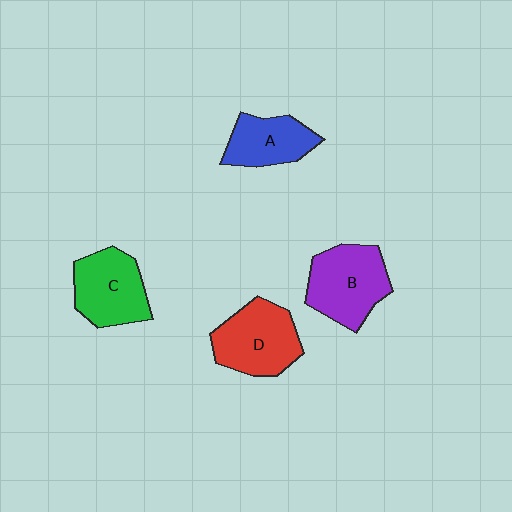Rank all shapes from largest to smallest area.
From largest to smallest: B (purple), D (red), C (green), A (blue).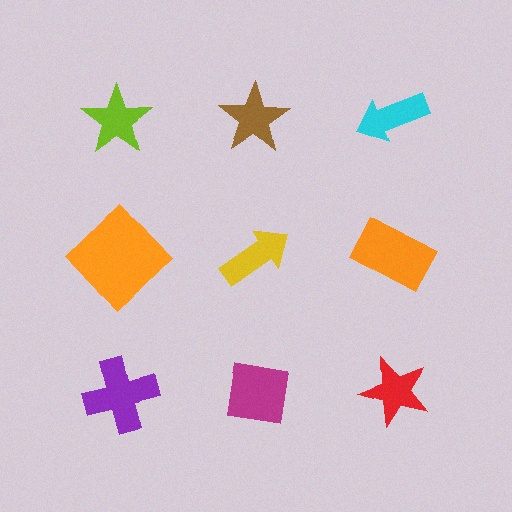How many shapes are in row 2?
3 shapes.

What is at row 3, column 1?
A purple cross.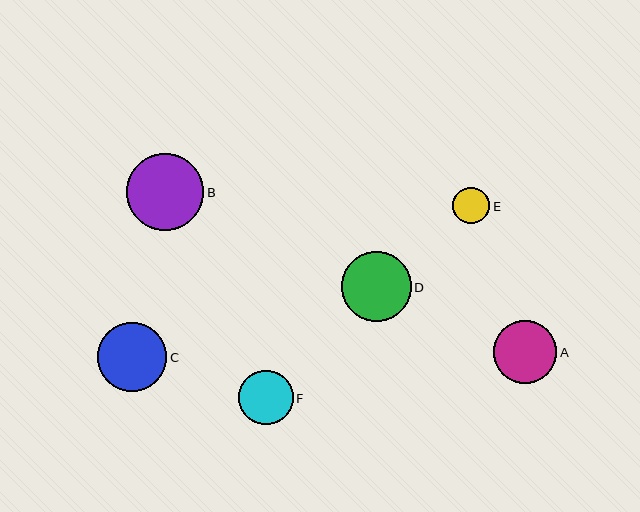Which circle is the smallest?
Circle E is the smallest with a size of approximately 37 pixels.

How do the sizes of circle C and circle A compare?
Circle C and circle A are approximately the same size.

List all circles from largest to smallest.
From largest to smallest: B, D, C, A, F, E.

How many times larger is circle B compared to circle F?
Circle B is approximately 1.4 times the size of circle F.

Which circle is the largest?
Circle B is the largest with a size of approximately 77 pixels.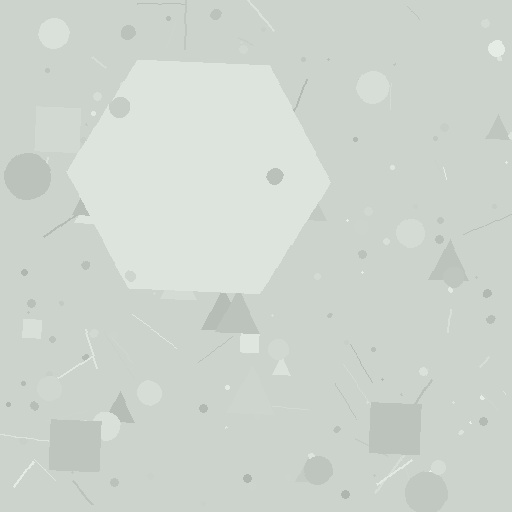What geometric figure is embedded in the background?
A hexagon is embedded in the background.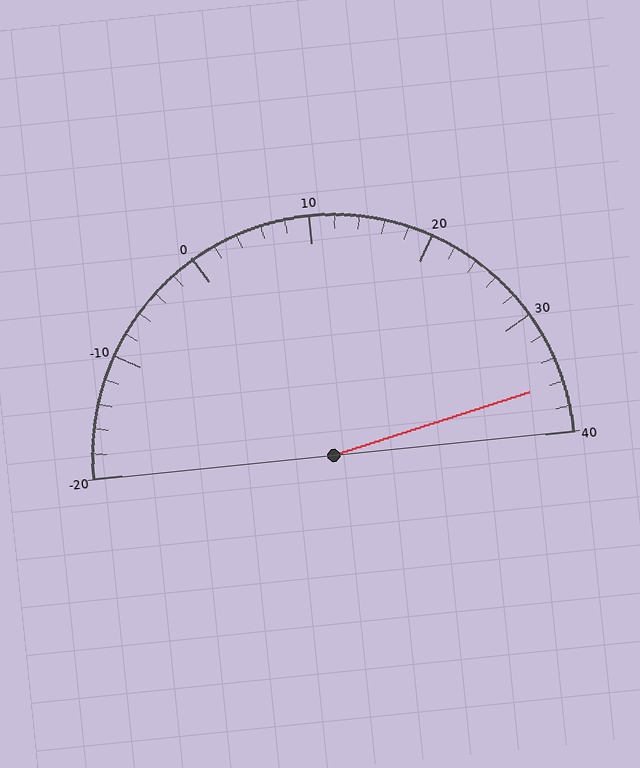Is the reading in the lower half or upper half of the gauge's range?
The reading is in the upper half of the range (-20 to 40).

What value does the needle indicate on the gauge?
The needle indicates approximately 36.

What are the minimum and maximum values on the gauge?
The gauge ranges from -20 to 40.